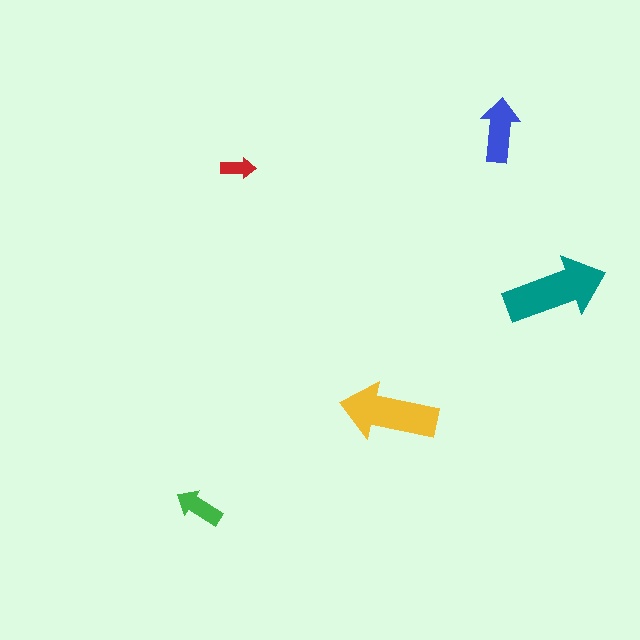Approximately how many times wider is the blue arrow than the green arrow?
About 1.5 times wider.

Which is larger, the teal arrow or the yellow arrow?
The teal one.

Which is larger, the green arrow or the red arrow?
The green one.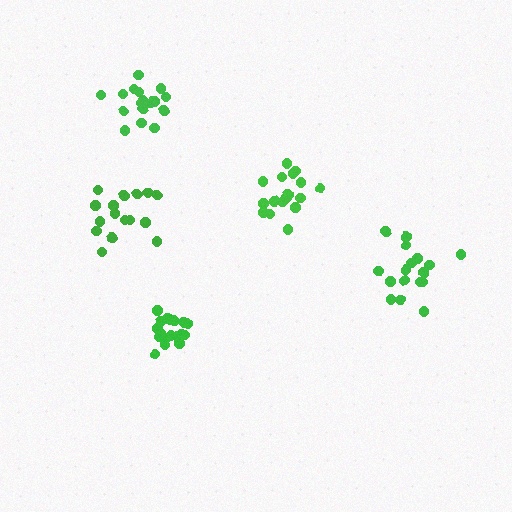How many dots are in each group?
Group 1: 17 dots, Group 2: 18 dots, Group 3: 16 dots, Group 4: 17 dots, Group 5: 18 dots (86 total).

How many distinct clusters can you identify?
There are 5 distinct clusters.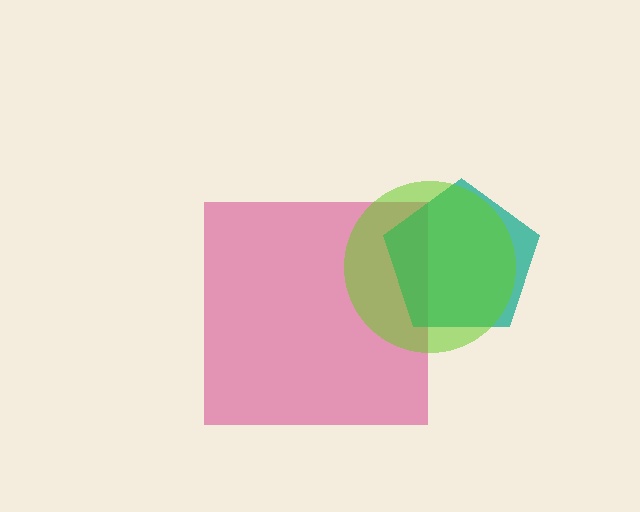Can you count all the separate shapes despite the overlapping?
Yes, there are 3 separate shapes.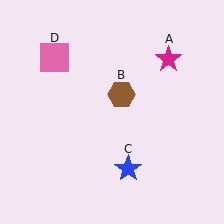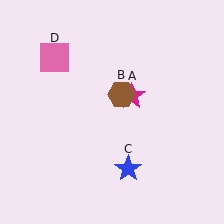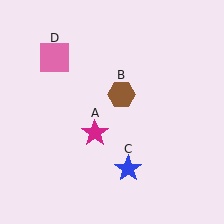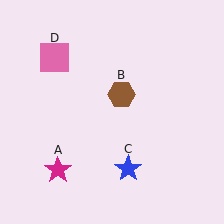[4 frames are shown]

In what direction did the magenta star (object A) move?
The magenta star (object A) moved down and to the left.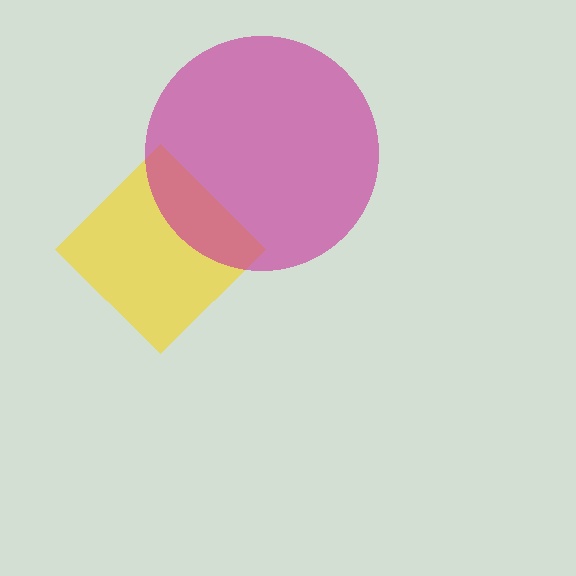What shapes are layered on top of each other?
The layered shapes are: a yellow diamond, a magenta circle.